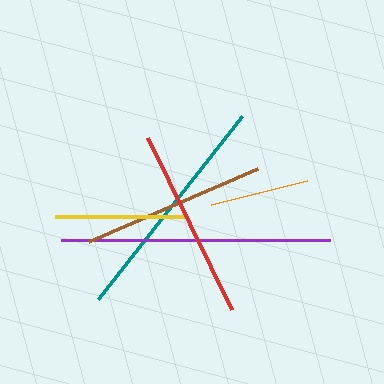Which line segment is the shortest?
The orange line is the shortest at approximately 99 pixels.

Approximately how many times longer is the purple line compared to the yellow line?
The purple line is approximately 2.1 times the length of the yellow line.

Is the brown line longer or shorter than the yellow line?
The brown line is longer than the yellow line.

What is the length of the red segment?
The red segment is approximately 191 pixels long.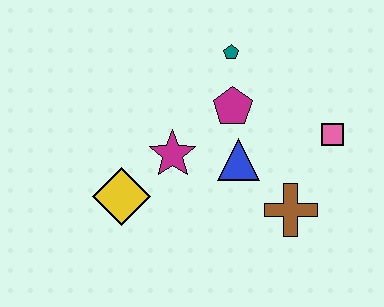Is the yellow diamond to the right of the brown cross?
No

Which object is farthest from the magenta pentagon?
The yellow diamond is farthest from the magenta pentagon.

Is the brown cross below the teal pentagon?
Yes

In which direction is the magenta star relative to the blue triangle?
The magenta star is to the left of the blue triangle.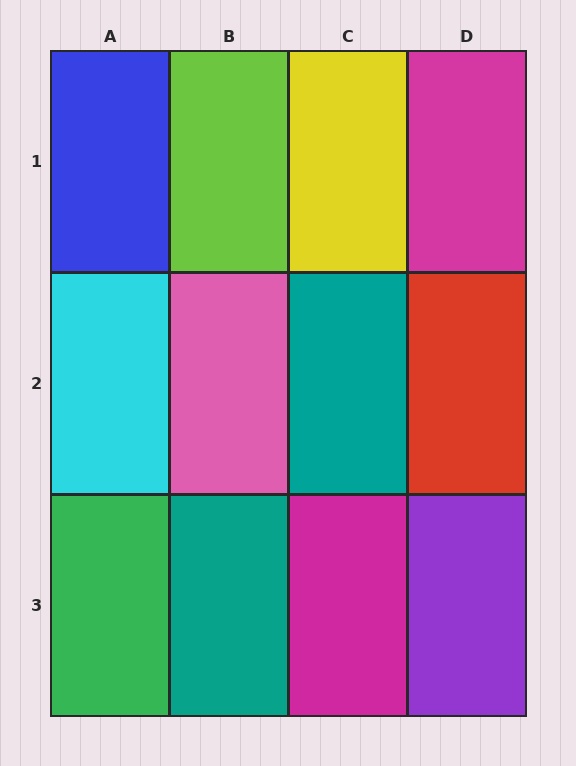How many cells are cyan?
1 cell is cyan.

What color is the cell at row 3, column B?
Teal.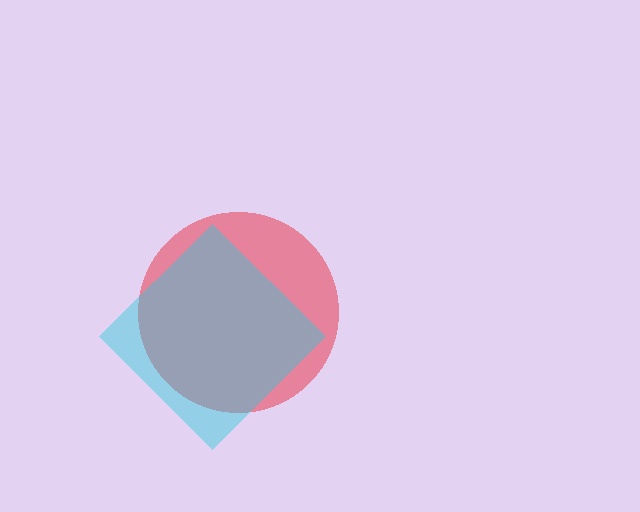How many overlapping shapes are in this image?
There are 2 overlapping shapes in the image.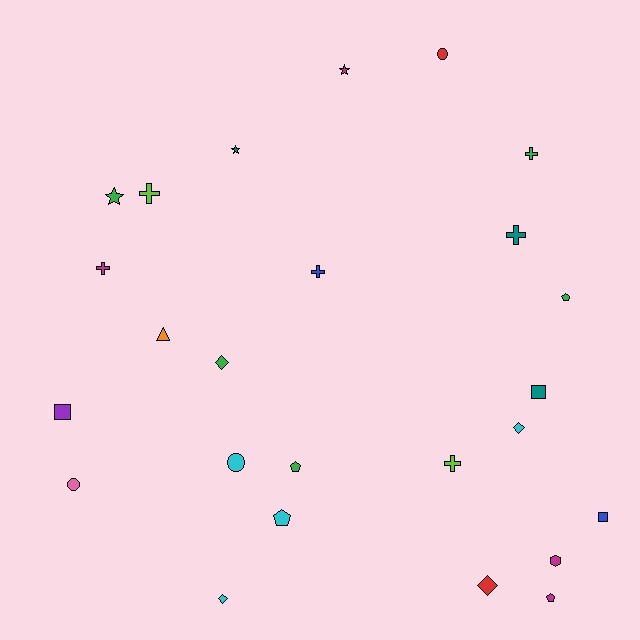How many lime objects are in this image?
There are 2 lime objects.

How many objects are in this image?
There are 25 objects.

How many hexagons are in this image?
There is 1 hexagon.